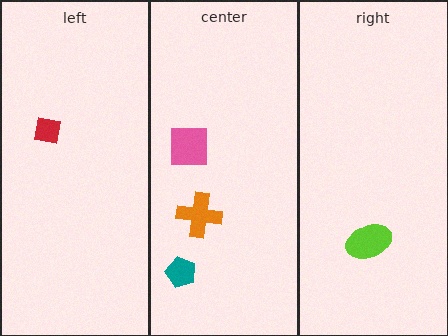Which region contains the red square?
The left region.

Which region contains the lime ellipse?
The right region.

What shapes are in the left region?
The red square.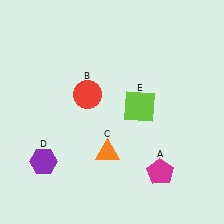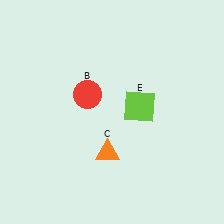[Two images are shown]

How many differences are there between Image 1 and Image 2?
There are 2 differences between the two images.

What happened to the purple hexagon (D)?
The purple hexagon (D) was removed in Image 2. It was in the bottom-left area of Image 1.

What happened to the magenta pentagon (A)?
The magenta pentagon (A) was removed in Image 2. It was in the bottom-right area of Image 1.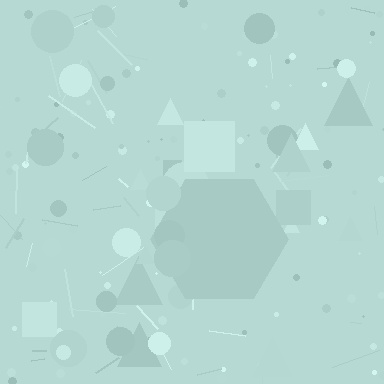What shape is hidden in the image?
A hexagon is hidden in the image.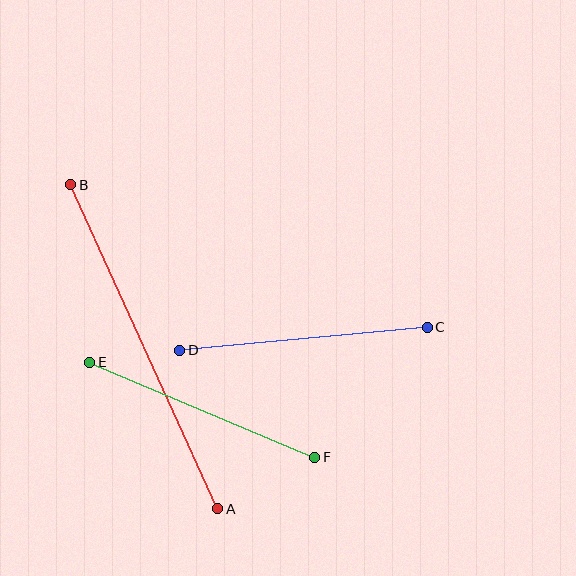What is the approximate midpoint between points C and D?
The midpoint is at approximately (303, 339) pixels.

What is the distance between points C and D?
The distance is approximately 248 pixels.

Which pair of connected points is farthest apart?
Points A and B are farthest apart.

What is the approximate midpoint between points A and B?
The midpoint is at approximately (144, 347) pixels.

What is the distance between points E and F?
The distance is approximately 244 pixels.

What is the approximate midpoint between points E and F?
The midpoint is at approximately (202, 410) pixels.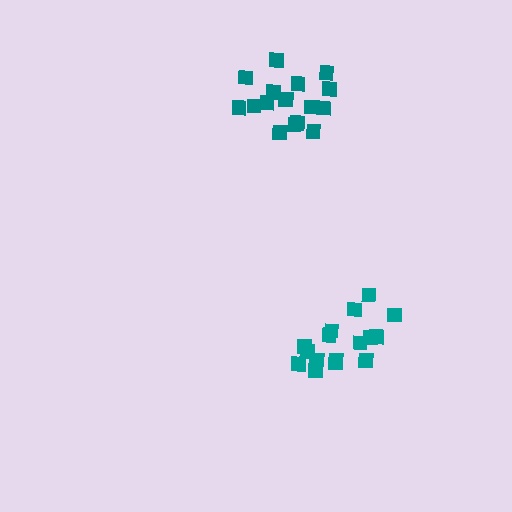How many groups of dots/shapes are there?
There are 2 groups.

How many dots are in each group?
Group 1: 16 dots, Group 2: 16 dots (32 total).